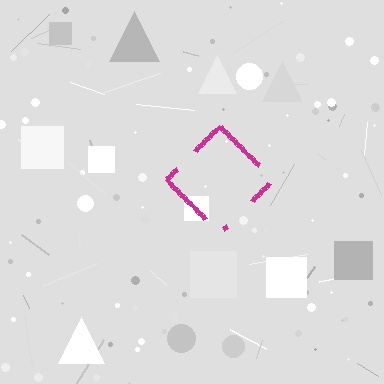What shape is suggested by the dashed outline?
The dashed outline suggests a diamond.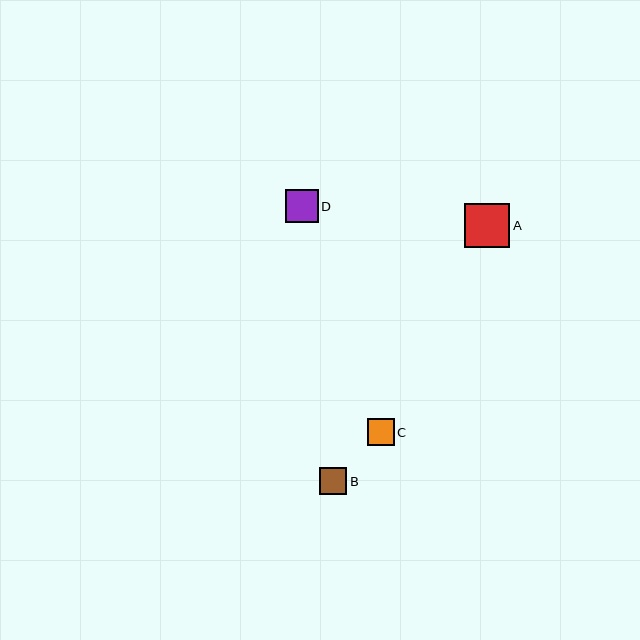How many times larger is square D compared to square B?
Square D is approximately 1.2 times the size of square B.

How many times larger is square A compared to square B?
Square A is approximately 1.6 times the size of square B.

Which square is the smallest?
Square C is the smallest with a size of approximately 26 pixels.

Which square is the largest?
Square A is the largest with a size of approximately 45 pixels.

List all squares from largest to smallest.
From largest to smallest: A, D, B, C.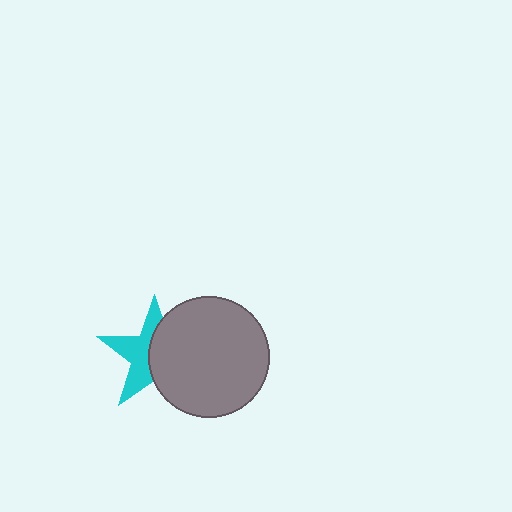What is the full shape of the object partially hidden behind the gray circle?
The partially hidden object is a cyan star.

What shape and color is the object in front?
The object in front is a gray circle.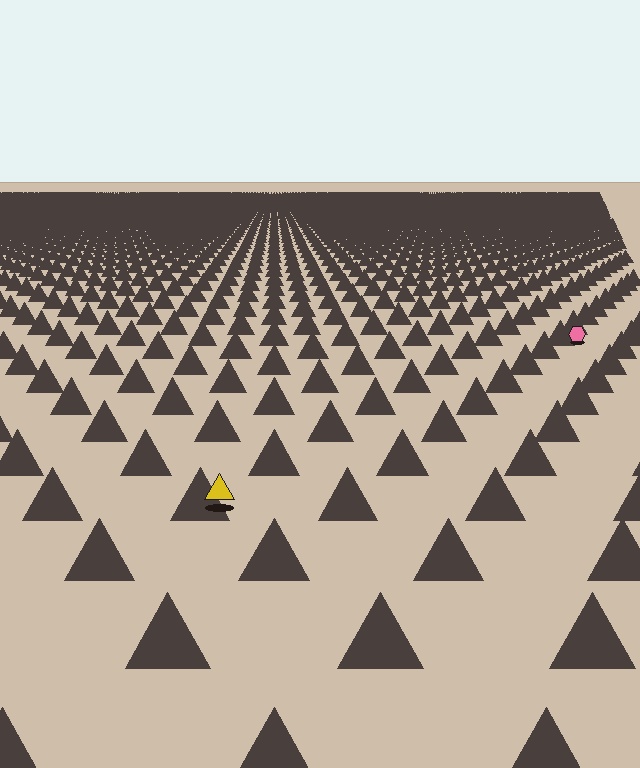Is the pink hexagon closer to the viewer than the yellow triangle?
No. The yellow triangle is closer — you can tell from the texture gradient: the ground texture is coarser near it.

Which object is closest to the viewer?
The yellow triangle is closest. The texture marks near it are larger and more spread out.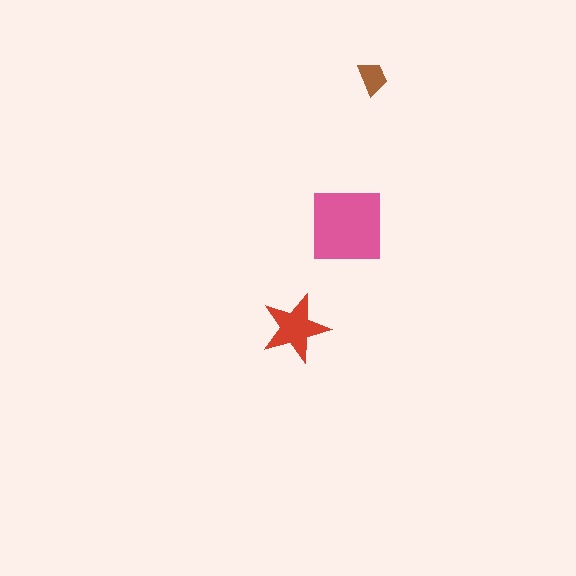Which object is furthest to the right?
The brown trapezoid is rightmost.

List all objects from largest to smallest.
The pink square, the red star, the brown trapezoid.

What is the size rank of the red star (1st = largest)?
2nd.